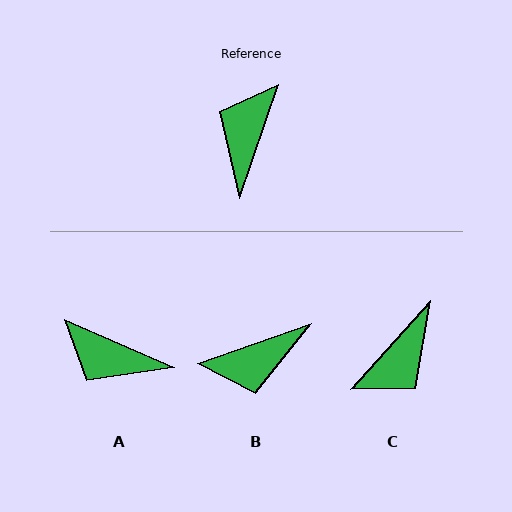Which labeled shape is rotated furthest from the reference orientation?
C, about 157 degrees away.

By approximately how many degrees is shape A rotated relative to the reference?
Approximately 85 degrees counter-clockwise.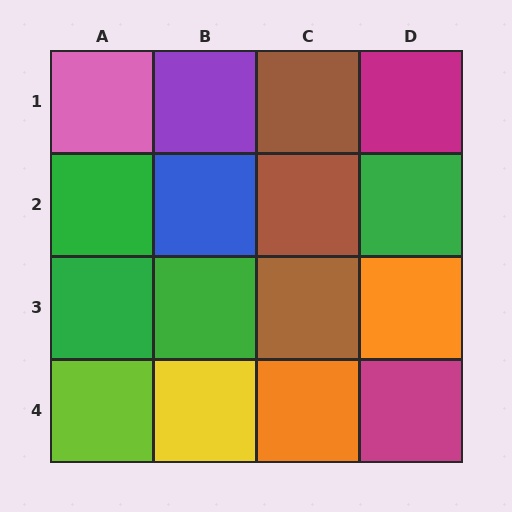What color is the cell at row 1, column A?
Pink.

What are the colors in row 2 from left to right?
Green, blue, brown, green.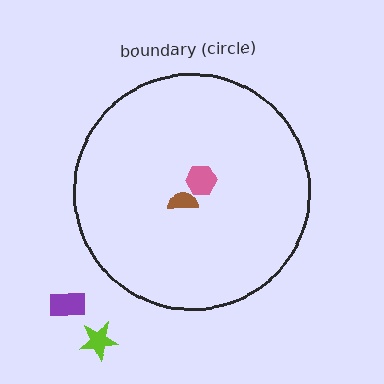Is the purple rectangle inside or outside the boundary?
Outside.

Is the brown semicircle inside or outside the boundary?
Inside.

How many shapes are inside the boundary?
2 inside, 2 outside.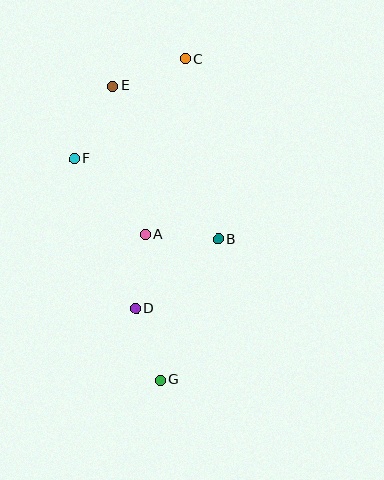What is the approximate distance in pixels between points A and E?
The distance between A and E is approximately 152 pixels.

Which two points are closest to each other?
Points A and B are closest to each other.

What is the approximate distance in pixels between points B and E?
The distance between B and E is approximately 186 pixels.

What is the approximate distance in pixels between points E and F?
The distance between E and F is approximately 82 pixels.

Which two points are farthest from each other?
Points C and G are farthest from each other.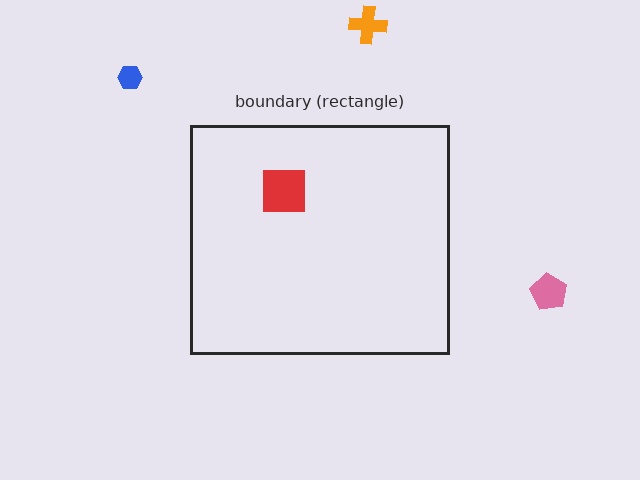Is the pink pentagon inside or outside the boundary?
Outside.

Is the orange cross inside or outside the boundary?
Outside.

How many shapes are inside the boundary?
1 inside, 3 outside.